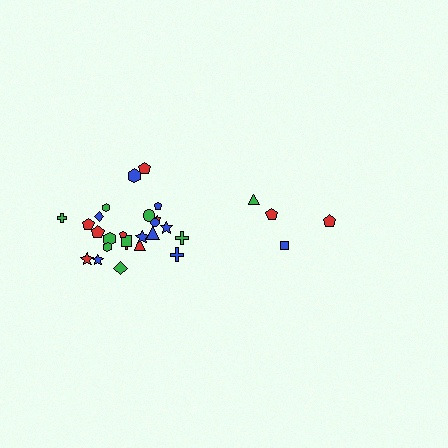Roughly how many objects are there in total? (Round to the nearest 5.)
Roughly 30 objects in total.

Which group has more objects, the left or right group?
The left group.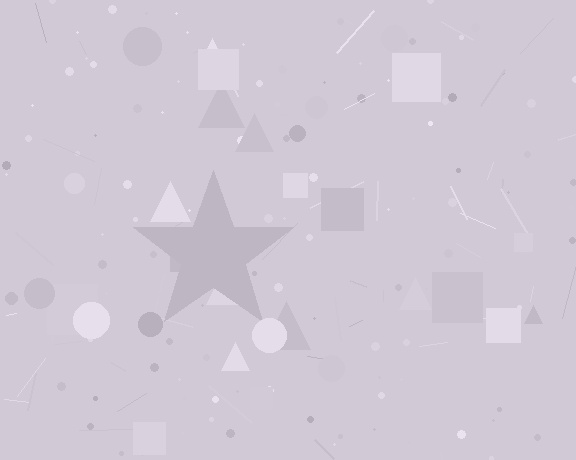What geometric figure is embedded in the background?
A star is embedded in the background.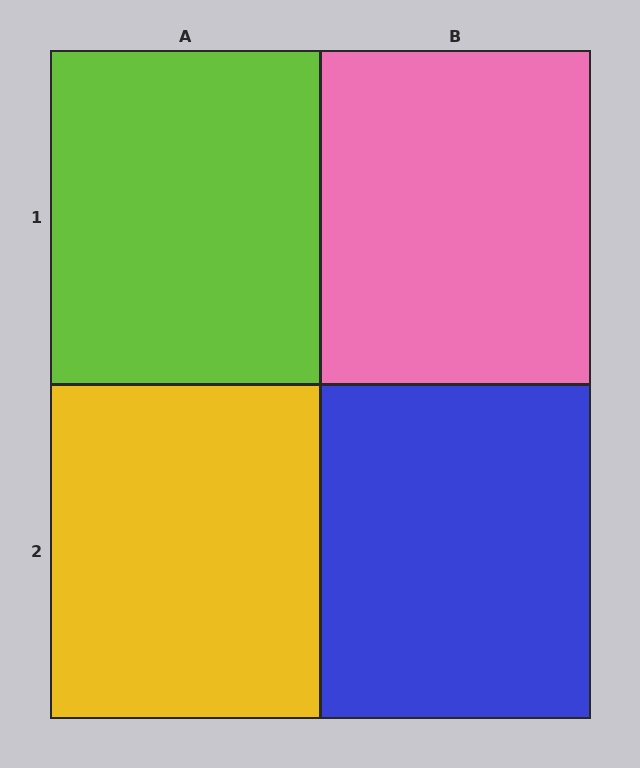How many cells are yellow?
1 cell is yellow.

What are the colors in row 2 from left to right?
Yellow, blue.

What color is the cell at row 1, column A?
Lime.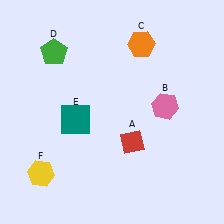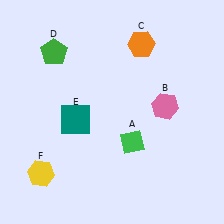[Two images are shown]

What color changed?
The diamond (A) changed from red in Image 1 to green in Image 2.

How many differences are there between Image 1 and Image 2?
There is 1 difference between the two images.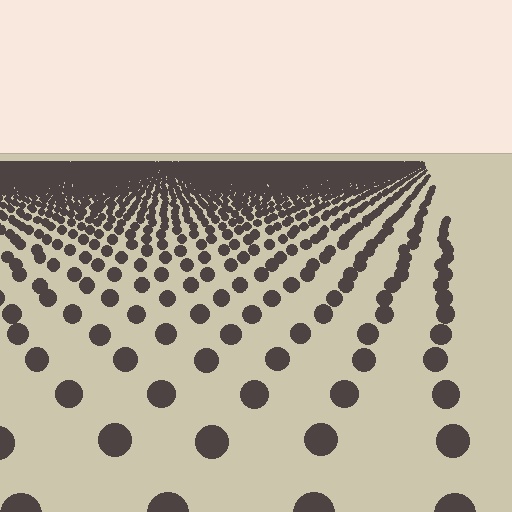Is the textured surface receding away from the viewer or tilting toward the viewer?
The surface is receding away from the viewer. Texture elements get smaller and denser toward the top.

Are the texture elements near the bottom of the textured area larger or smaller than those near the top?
Larger. Near the bottom, elements are closer to the viewer and appear at a bigger on-screen size.